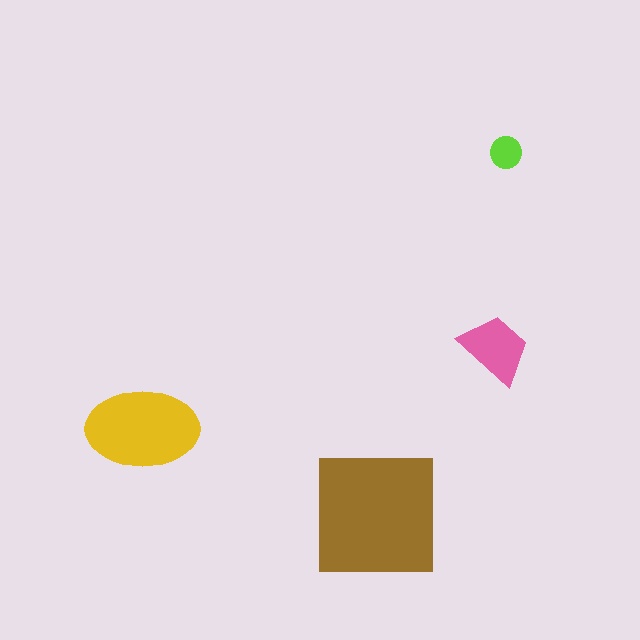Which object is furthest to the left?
The yellow ellipse is leftmost.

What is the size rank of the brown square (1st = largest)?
1st.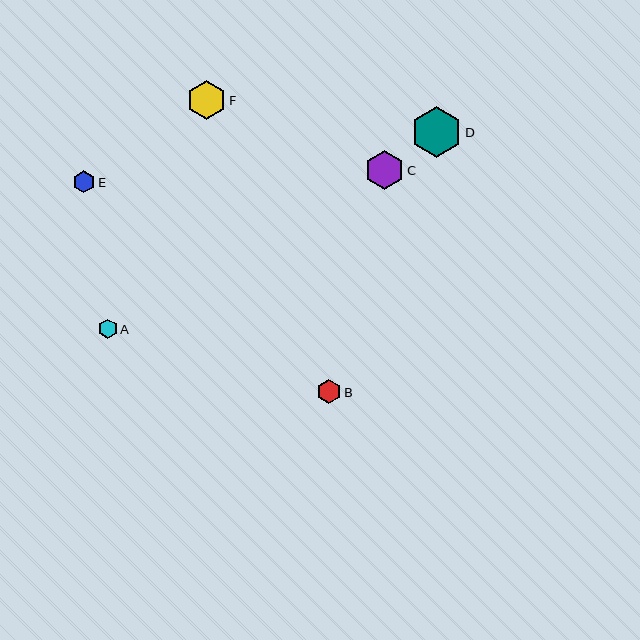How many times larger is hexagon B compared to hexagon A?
Hexagon B is approximately 1.2 times the size of hexagon A.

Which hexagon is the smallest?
Hexagon A is the smallest with a size of approximately 19 pixels.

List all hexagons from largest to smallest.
From largest to smallest: D, C, F, B, E, A.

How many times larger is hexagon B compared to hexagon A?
Hexagon B is approximately 1.2 times the size of hexagon A.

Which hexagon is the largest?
Hexagon D is the largest with a size of approximately 51 pixels.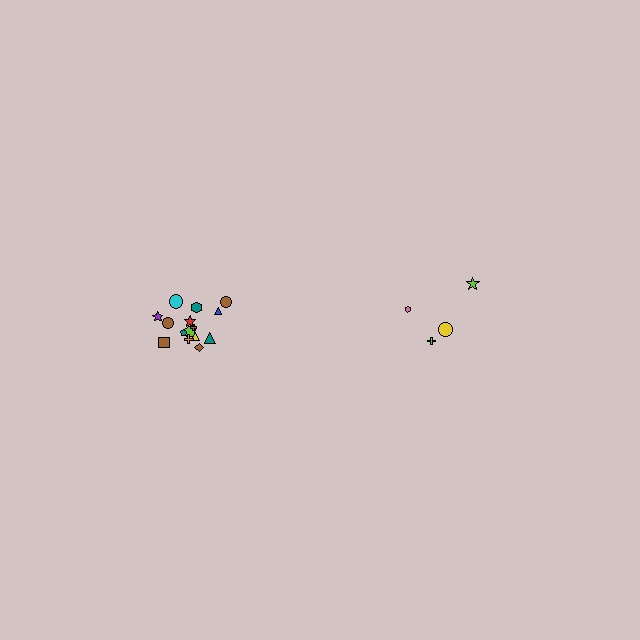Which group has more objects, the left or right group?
The left group.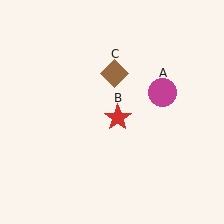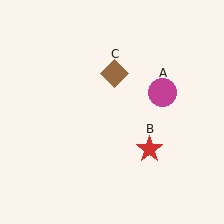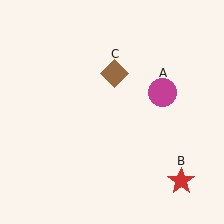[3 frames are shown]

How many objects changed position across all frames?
1 object changed position: red star (object B).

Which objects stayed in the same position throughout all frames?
Magenta circle (object A) and brown diamond (object C) remained stationary.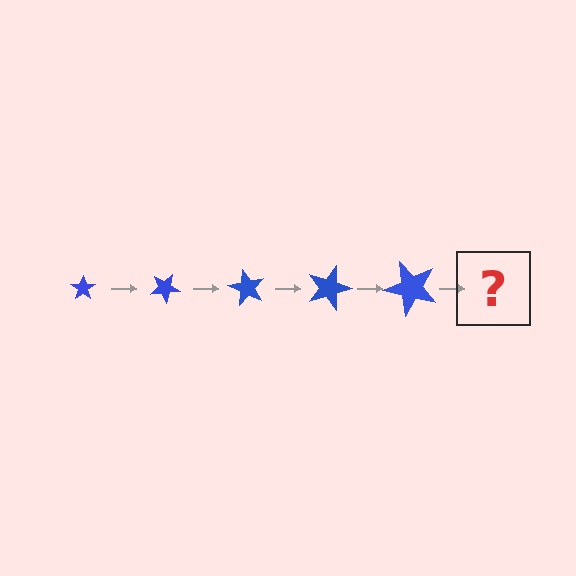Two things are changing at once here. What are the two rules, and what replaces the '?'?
The two rules are that the star grows larger each step and it rotates 30 degrees each step. The '?' should be a star, larger than the previous one and rotated 150 degrees from the start.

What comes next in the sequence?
The next element should be a star, larger than the previous one and rotated 150 degrees from the start.